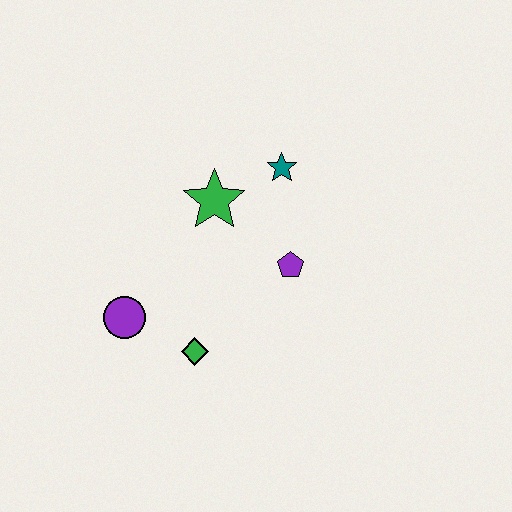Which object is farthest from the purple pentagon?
The purple circle is farthest from the purple pentagon.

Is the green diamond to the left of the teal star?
Yes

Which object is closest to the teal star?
The green star is closest to the teal star.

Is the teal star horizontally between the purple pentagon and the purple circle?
Yes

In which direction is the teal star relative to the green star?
The teal star is to the right of the green star.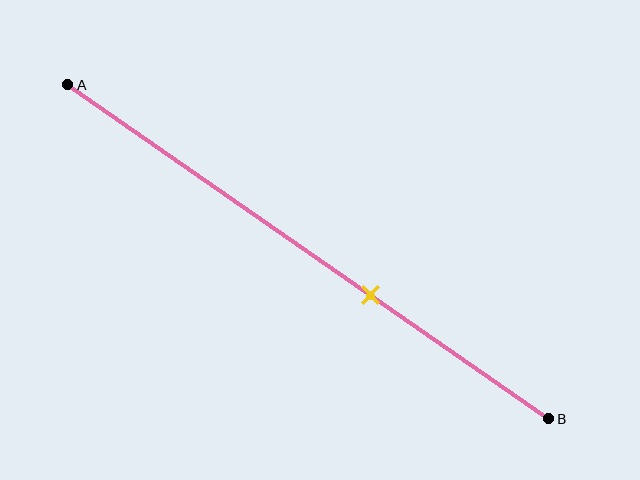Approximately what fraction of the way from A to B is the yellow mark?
The yellow mark is approximately 65% of the way from A to B.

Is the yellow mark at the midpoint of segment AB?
No, the mark is at about 65% from A, not at the 50% midpoint.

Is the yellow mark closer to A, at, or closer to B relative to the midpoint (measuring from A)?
The yellow mark is closer to point B than the midpoint of segment AB.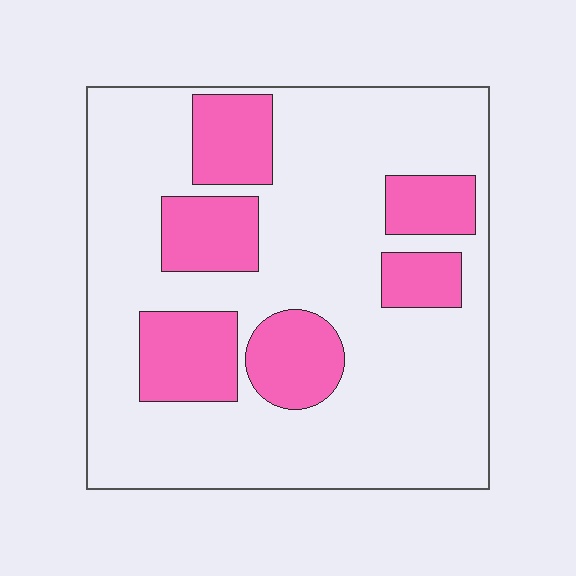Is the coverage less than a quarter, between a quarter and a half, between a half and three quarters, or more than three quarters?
Between a quarter and a half.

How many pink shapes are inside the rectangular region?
6.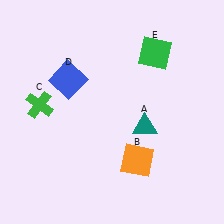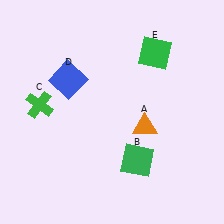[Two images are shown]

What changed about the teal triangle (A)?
In Image 1, A is teal. In Image 2, it changed to orange.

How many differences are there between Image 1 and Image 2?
There are 2 differences between the two images.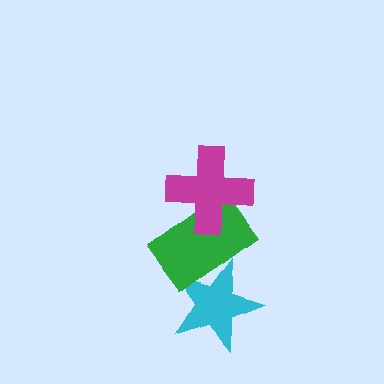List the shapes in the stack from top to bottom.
From top to bottom: the magenta cross, the green rectangle, the cyan star.